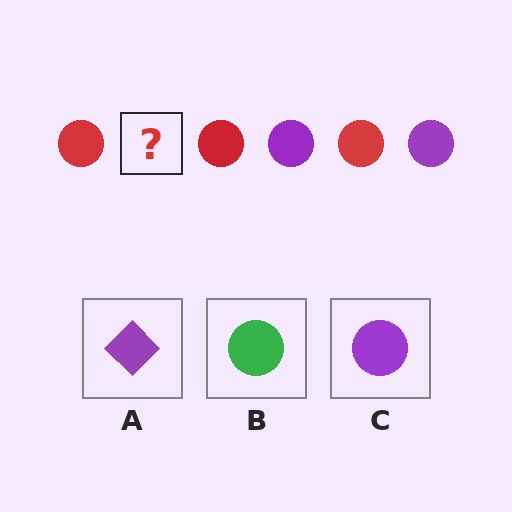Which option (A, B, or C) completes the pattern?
C.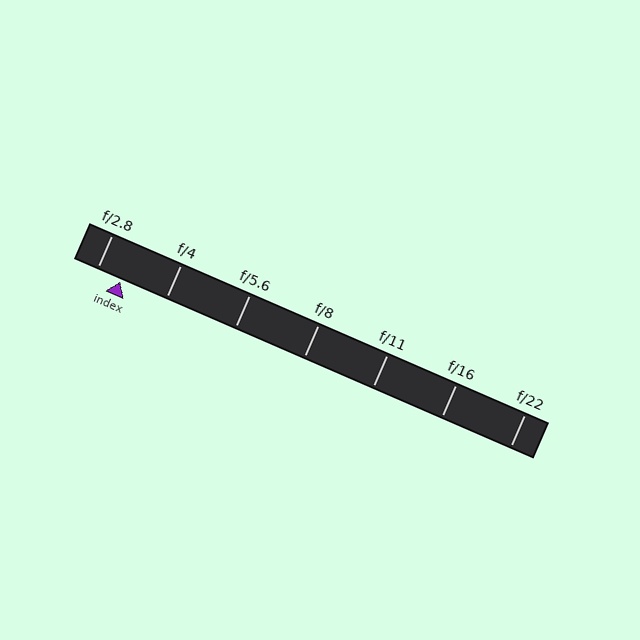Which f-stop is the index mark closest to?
The index mark is closest to f/2.8.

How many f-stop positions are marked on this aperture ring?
There are 7 f-stop positions marked.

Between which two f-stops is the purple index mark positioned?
The index mark is between f/2.8 and f/4.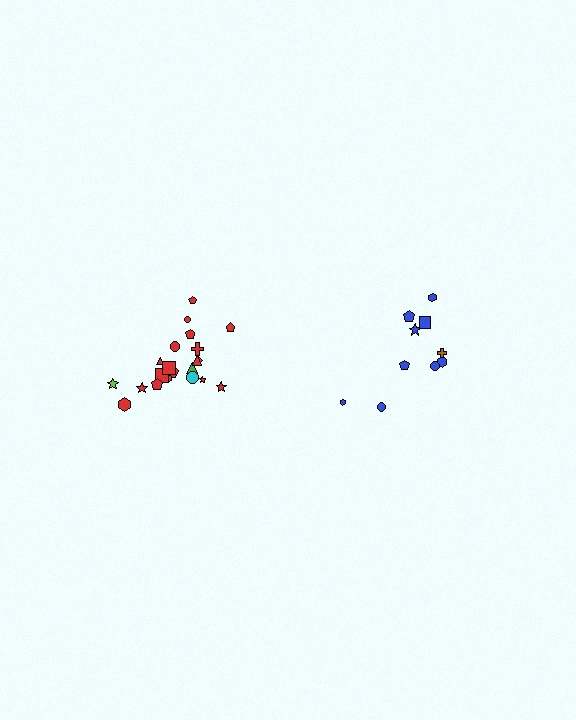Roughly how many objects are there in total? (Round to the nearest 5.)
Roughly 30 objects in total.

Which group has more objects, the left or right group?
The left group.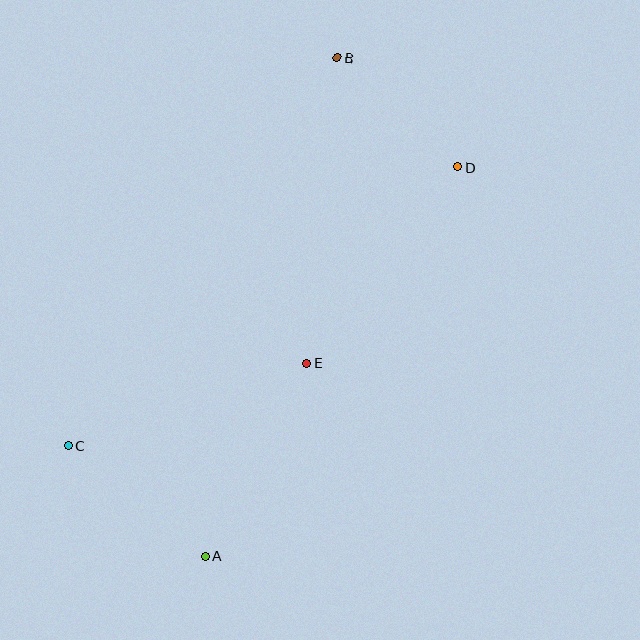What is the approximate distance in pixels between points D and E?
The distance between D and E is approximately 247 pixels.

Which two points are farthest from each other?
Points A and B are farthest from each other.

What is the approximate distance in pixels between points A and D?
The distance between A and D is approximately 464 pixels.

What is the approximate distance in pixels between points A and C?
The distance between A and C is approximately 176 pixels.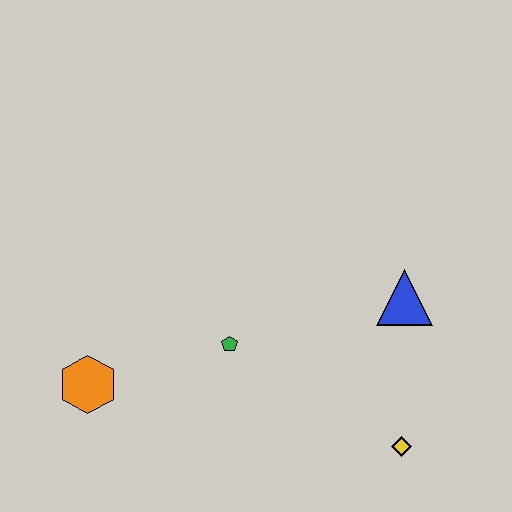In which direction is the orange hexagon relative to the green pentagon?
The orange hexagon is to the left of the green pentagon.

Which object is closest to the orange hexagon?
The green pentagon is closest to the orange hexagon.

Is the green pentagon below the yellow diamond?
No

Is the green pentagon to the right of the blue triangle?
No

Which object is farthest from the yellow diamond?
The orange hexagon is farthest from the yellow diamond.